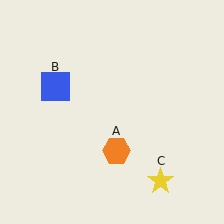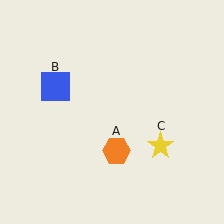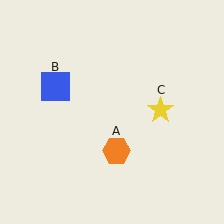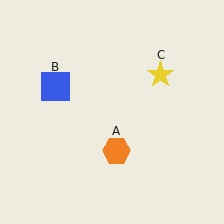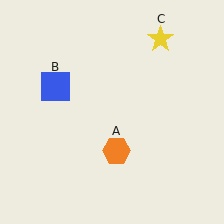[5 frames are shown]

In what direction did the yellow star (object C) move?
The yellow star (object C) moved up.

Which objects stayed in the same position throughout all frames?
Orange hexagon (object A) and blue square (object B) remained stationary.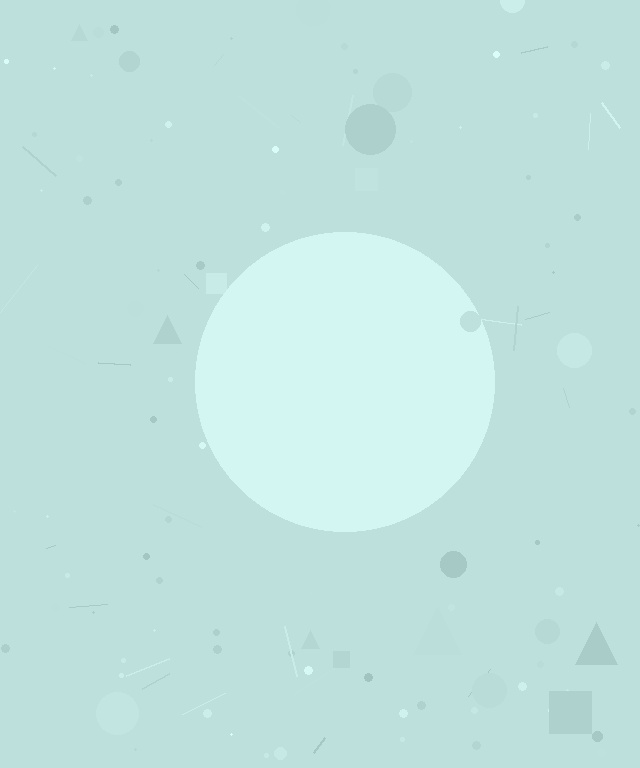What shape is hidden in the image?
A circle is hidden in the image.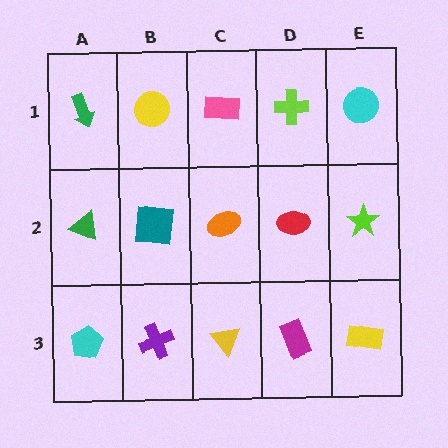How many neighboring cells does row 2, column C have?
4.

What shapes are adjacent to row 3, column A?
A green triangle (row 2, column A), a purple cross (row 3, column B).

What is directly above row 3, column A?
A green triangle.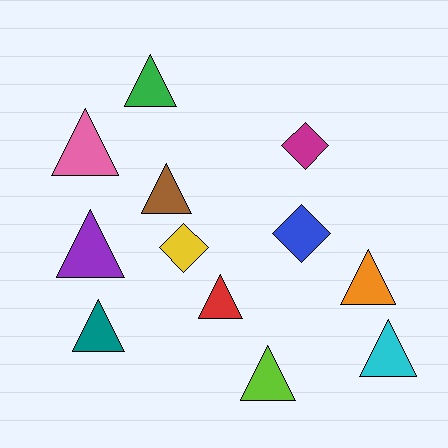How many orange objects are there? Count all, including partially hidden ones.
There is 1 orange object.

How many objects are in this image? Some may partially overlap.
There are 12 objects.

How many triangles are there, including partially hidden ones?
There are 9 triangles.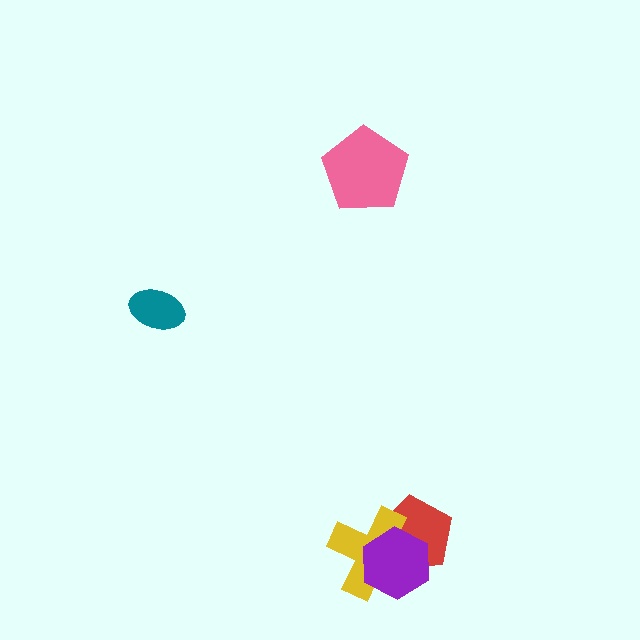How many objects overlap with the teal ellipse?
0 objects overlap with the teal ellipse.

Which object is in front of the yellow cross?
The purple hexagon is in front of the yellow cross.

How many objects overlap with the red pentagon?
2 objects overlap with the red pentagon.